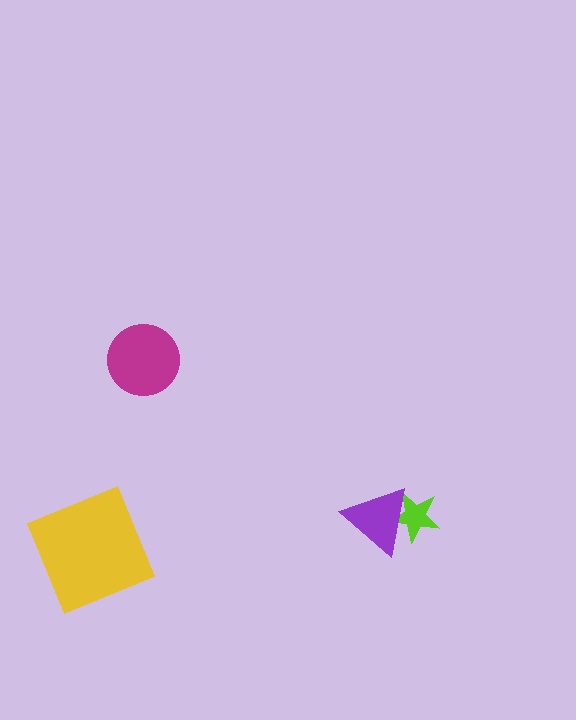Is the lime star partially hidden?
Yes, it is partially covered by another shape.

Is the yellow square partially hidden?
No, no other shape covers it.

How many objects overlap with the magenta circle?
0 objects overlap with the magenta circle.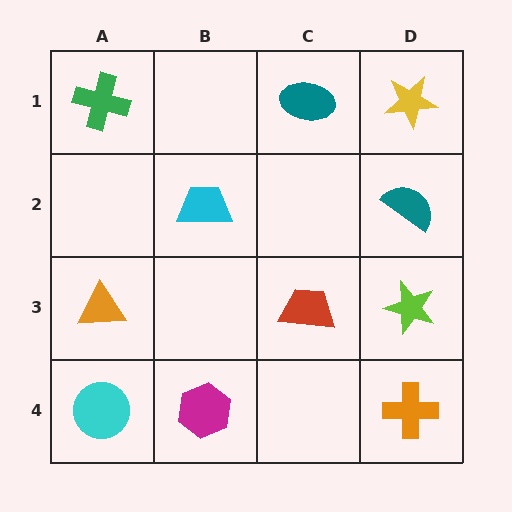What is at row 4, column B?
A magenta hexagon.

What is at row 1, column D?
A yellow star.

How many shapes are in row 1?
3 shapes.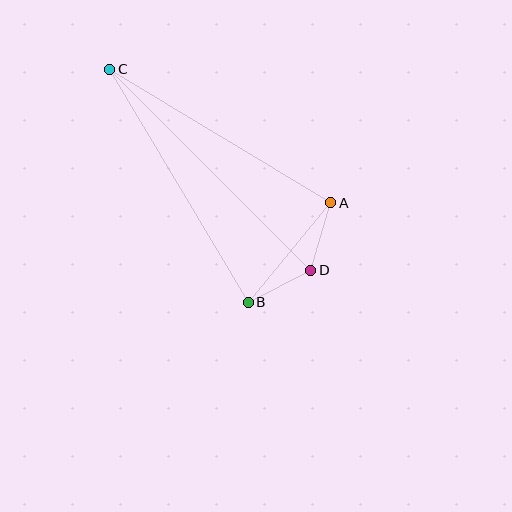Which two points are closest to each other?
Points B and D are closest to each other.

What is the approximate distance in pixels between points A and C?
The distance between A and C is approximately 258 pixels.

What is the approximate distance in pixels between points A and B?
The distance between A and B is approximately 129 pixels.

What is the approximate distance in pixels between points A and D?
The distance between A and D is approximately 70 pixels.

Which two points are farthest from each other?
Points C and D are farthest from each other.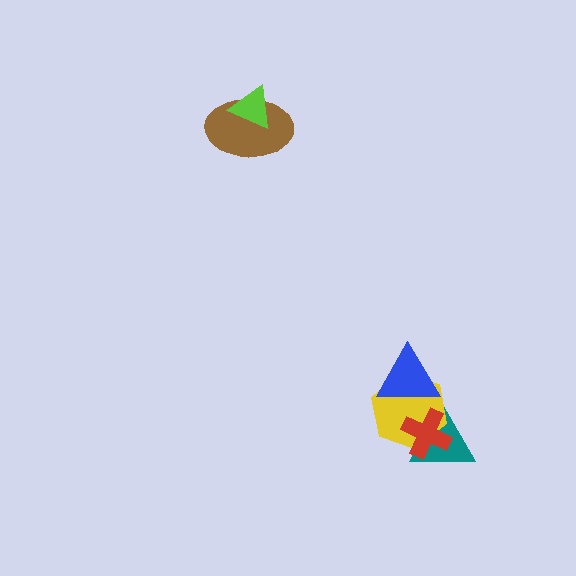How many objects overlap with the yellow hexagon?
3 objects overlap with the yellow hexagon.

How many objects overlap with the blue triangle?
1 object overlaps with the blue triangle.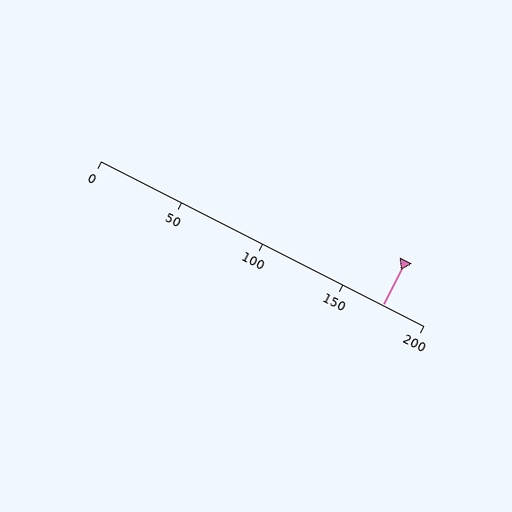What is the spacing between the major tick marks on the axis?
The major ticks are spaced 50 apart.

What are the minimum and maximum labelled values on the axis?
The axis runs from 0 to 200.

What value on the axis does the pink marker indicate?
The marker indicates approximately 175.